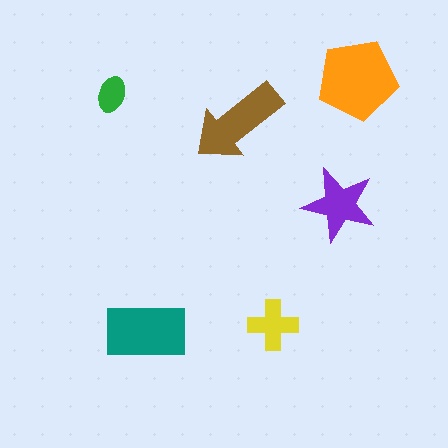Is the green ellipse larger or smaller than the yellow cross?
Smaller.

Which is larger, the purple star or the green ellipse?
The purple star.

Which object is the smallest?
The green ellipse.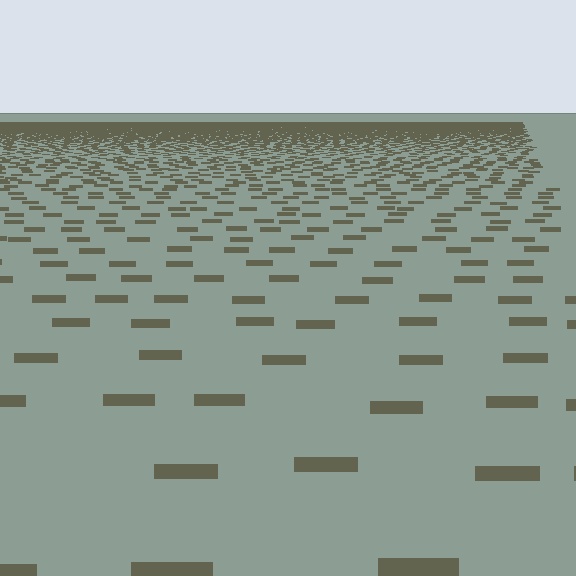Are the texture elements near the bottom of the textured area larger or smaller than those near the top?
Larger. Near the bottom, elements are closer to the viewer and appear at a bigger on-screen size.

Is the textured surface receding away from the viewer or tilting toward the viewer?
The surface is receding away from the viewer. Texture elements get smaller and denser toward the top.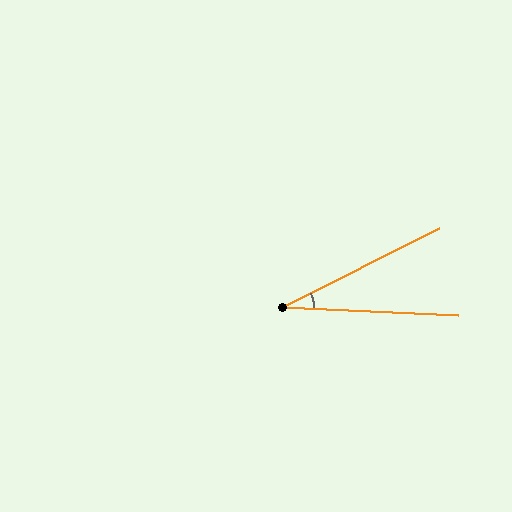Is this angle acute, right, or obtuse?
It is acute.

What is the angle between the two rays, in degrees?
Approximately 29 degrees.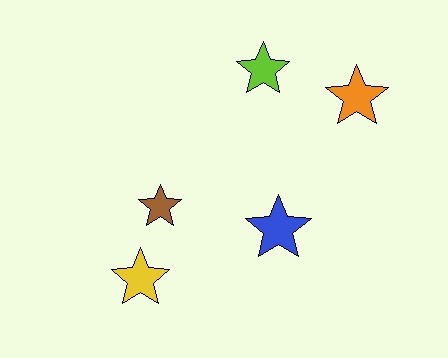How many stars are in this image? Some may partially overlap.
There are 5 stars.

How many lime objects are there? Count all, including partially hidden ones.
There is 1 lime object.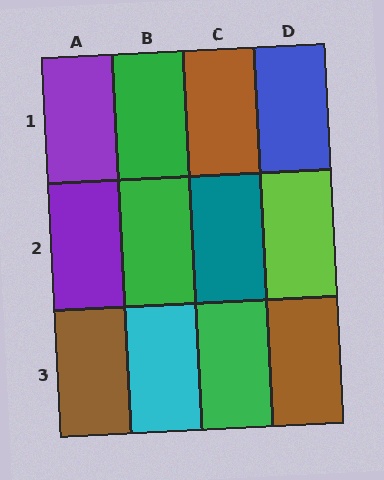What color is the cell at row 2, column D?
Lime.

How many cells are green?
3 cells are green.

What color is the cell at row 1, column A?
Purple.